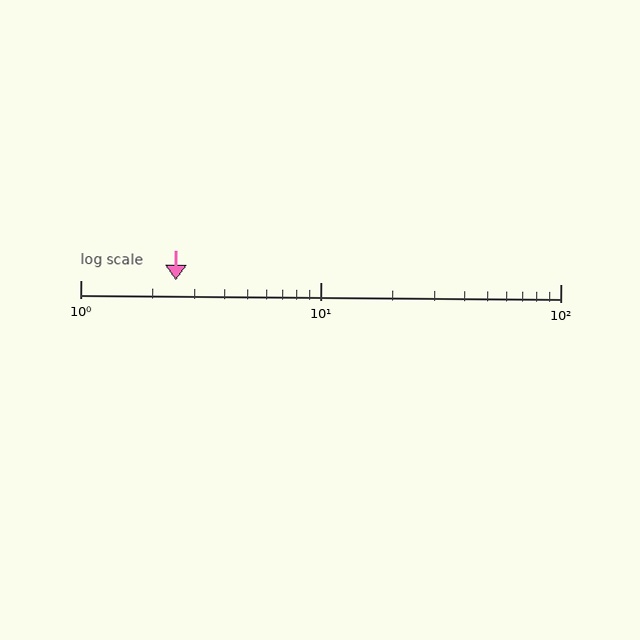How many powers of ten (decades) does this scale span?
The scale spans 2 decades, from 1 to 100.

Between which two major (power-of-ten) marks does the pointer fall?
The pointer is between 1 and 10.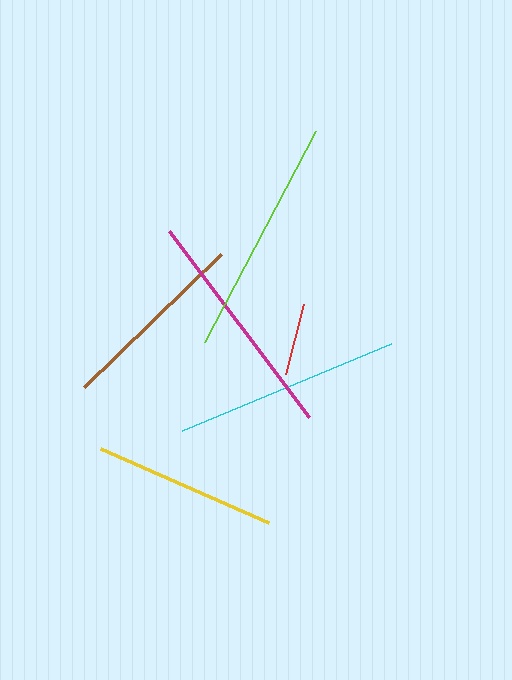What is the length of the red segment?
The red segment is approximately 72 pixels long.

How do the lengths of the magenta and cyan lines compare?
The magenta and cyan lines are approximately the same length.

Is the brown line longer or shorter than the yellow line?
The brown line is longer than the yellow line.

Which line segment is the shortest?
The red line is the shortest at approximately 72 pixels.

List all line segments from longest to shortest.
From longest to shortest: lime, magenta, cyan, brown, yellow, red.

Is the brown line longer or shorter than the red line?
The brown line is longer than the red line.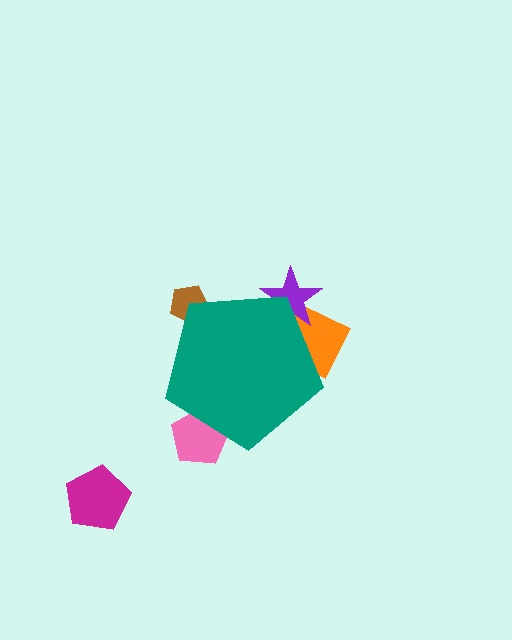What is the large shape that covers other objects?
A teal pentagon.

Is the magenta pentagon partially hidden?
No, the magenta pentagon is fully visible.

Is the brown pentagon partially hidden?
Yes, the brown pentagon is partially hidden behind the teal pentagon.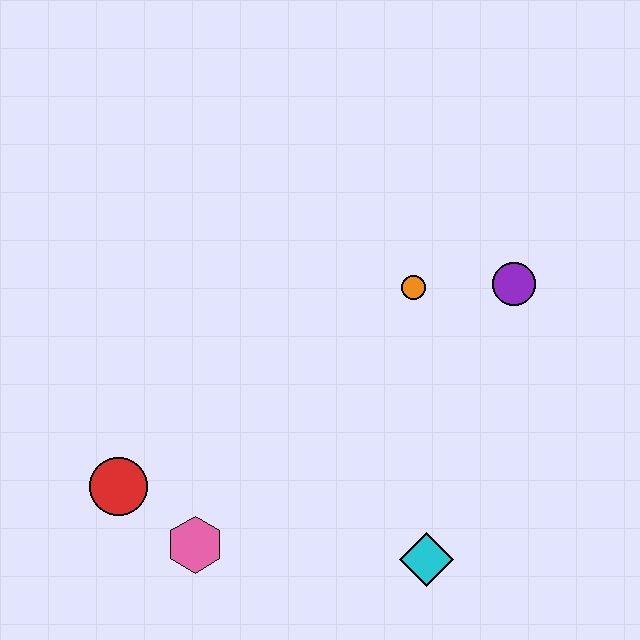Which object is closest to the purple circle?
The orange circle is closest to the purple circle.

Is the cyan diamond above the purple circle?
No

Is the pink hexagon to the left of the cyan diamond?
Yes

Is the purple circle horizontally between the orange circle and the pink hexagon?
No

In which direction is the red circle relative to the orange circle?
The red circle is to the left of the orange circle.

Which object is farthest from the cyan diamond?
The red circle is farthest from the cyan diamond.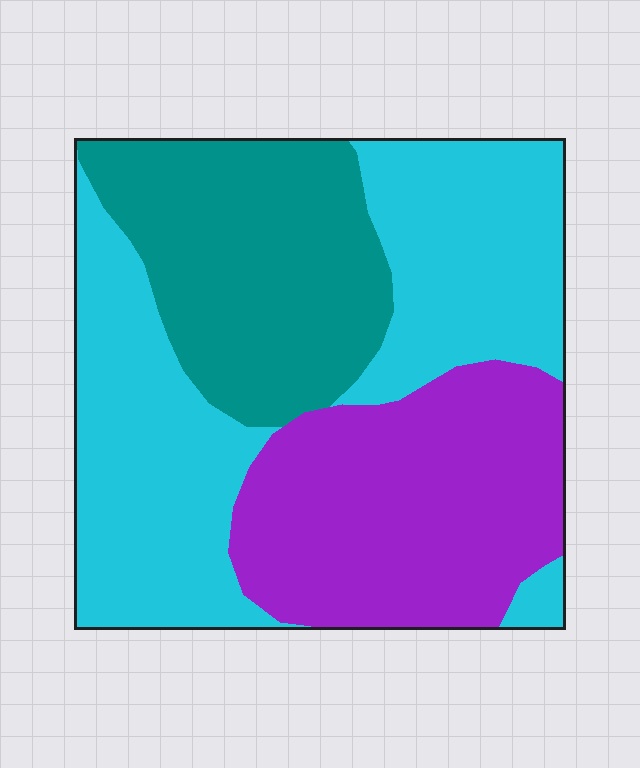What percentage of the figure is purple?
Purple covers around 30% of the figure.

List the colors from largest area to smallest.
From largest to smallest: cyan, purple, teal.